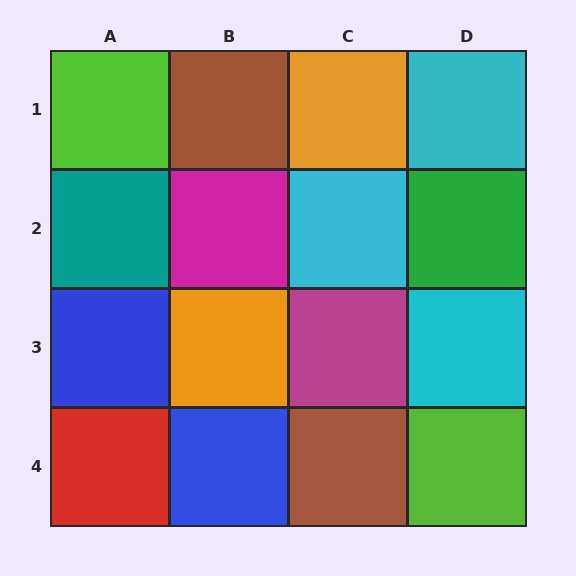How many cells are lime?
2 cells are lime.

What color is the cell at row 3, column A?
Blue.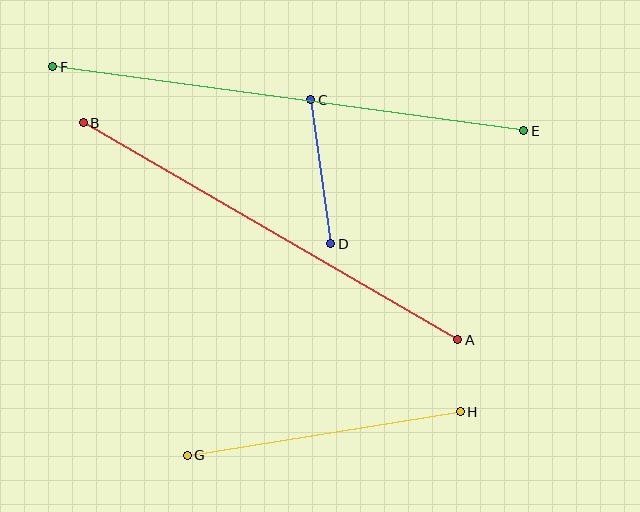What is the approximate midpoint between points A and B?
The midpoint is at approximately (271, 231) pixels.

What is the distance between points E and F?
The distance is approximately 475 pixels.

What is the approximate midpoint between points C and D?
The midpoint is at approximately (321, 172) pixels.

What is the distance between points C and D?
The distance is approximately 145 pixels.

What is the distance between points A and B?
The distance is approximately 433 pixels.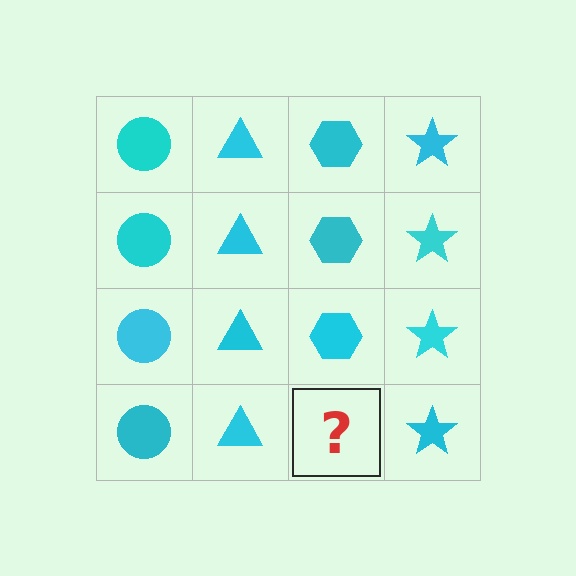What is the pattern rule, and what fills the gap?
The rule is that each column has a consistent shape. The gap should be filled with a cyan hexagon.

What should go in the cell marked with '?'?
The missing cell should contain a cyan hexagon.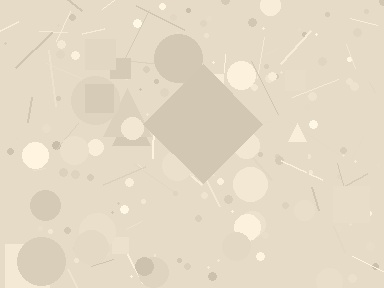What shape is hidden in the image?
A diamond is hidden in the image.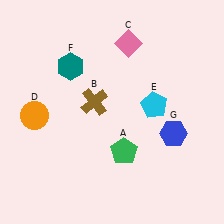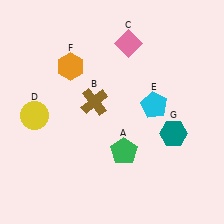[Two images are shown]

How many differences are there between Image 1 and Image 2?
There are 3 differences between the two images.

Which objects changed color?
D changed from orange to yellow. F changed from teal to orange. G changed from blue to teal.